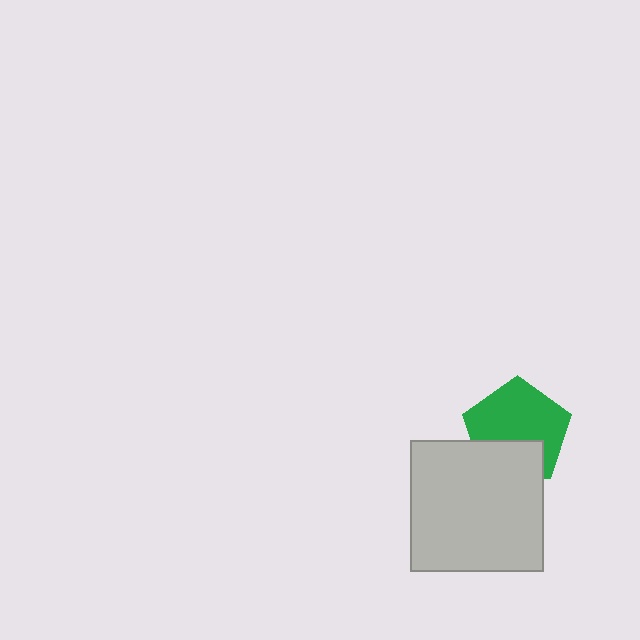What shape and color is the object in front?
The object in front is a light gray rectangle.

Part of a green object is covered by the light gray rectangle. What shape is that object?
It is a pentagon.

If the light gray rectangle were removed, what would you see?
You would see the complete green pentagon.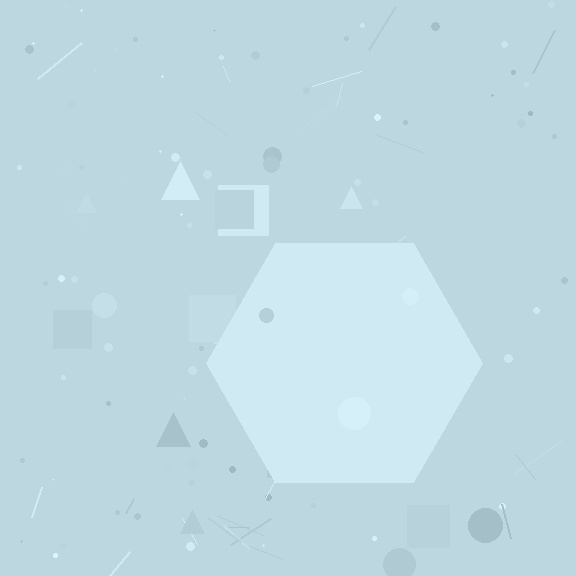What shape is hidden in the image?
A hexagon is hidden in the image.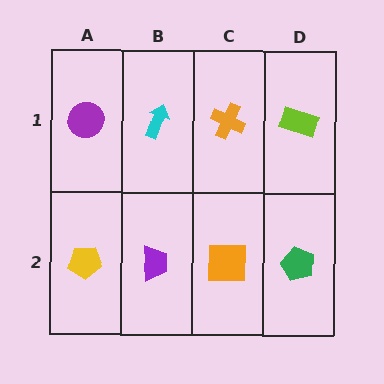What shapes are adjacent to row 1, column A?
A yellow pentagon (row 2, column A), a cyan arrow (row 1, column B).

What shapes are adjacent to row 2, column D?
A lime rectangle (row 1, column D), an orange square (row 2, column C).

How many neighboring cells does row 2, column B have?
3.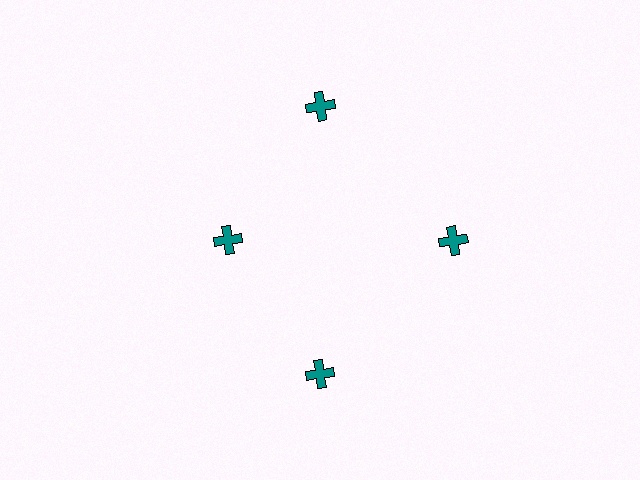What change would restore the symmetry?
The symmetry would be restored by moving it outward, back onto the ring so that all 4 crosses sit at equal angles and equal distance from the center.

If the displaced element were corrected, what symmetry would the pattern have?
It would have 4-fold rotational symmetry — the pattern would map onto itself every 90 degrees.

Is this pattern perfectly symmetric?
No. The 4 teal crosses are arranged in a ring, but one element near the 9 o'clock position is pulled inward toward the center, breaking the 4-fold rotational symmetry.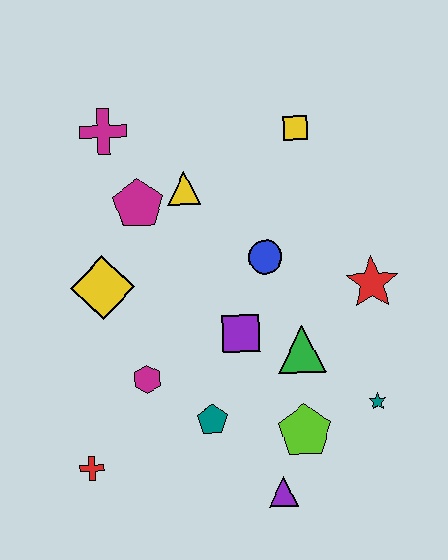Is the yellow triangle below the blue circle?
No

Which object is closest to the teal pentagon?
The magenta hexagon is closest to the teal pentagon.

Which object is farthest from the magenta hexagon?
The yellow square is farthest from the magenta hexagon.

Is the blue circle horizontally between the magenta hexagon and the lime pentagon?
Yes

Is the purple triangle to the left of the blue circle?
No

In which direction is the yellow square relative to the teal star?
The yellow square is above the teal star.